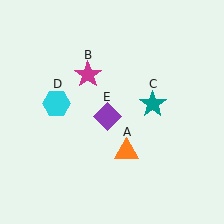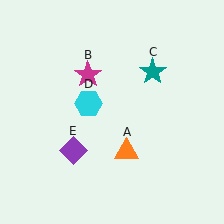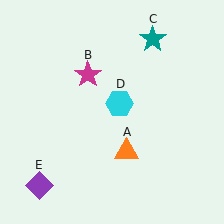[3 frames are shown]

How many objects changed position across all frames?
3 objects changed position: teal star (object C), cyan hexagon (object D), purple diamond (object E).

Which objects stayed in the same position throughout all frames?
Orange triangle (object A) and magenta star (object B) remained stationary.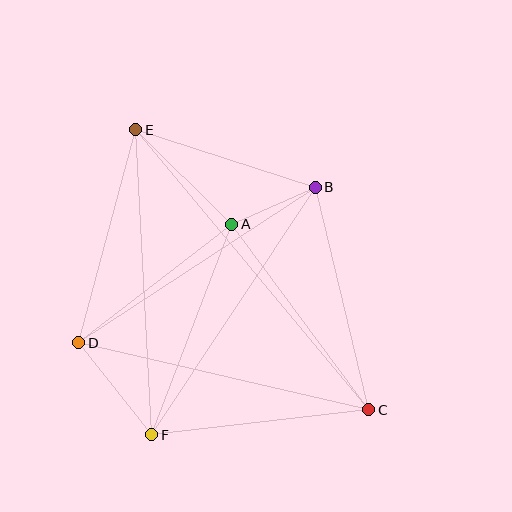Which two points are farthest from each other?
Points C and E are farthest from each other.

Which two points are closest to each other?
Points A and B are closest to each other.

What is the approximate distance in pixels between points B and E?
The distance between B and E is approximately 189 pixels.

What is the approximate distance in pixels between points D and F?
The distance between D and F is approximately 118 pixels.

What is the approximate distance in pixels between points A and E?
The distance between A and E is approximately 135 pixels.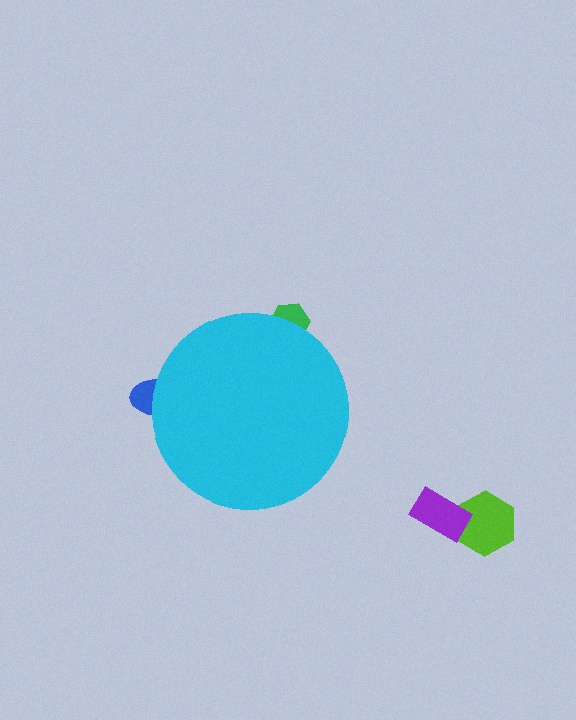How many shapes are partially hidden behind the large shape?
2 shapes are partially hidden.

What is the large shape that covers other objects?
A cyan circle.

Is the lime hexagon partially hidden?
No, the lime hexagon is fully visible.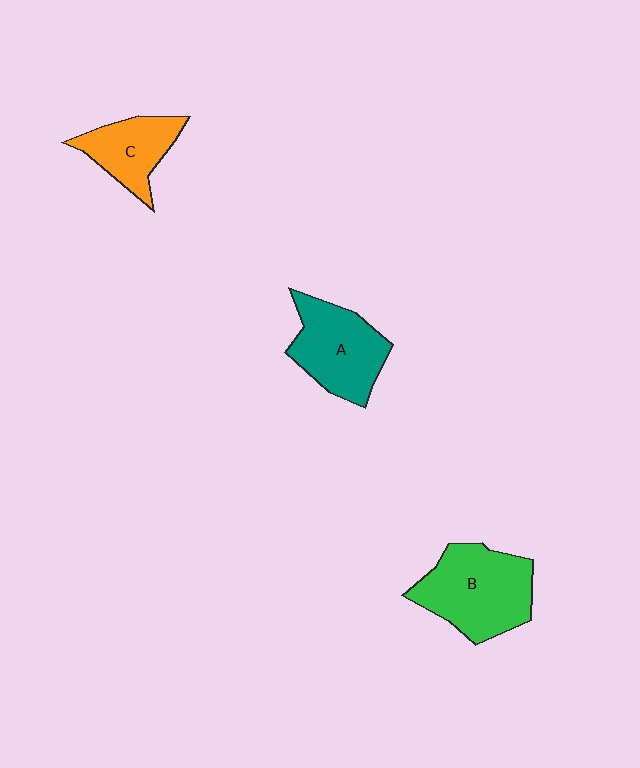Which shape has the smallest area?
Shape C (orange).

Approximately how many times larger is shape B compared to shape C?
Approximately 1.6 times.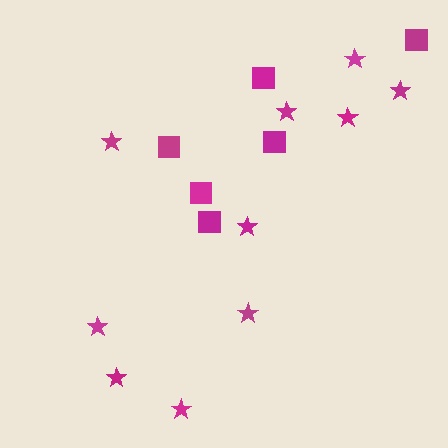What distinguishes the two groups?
There are 2 groups: one group of squares (6) and one group of stars (10).